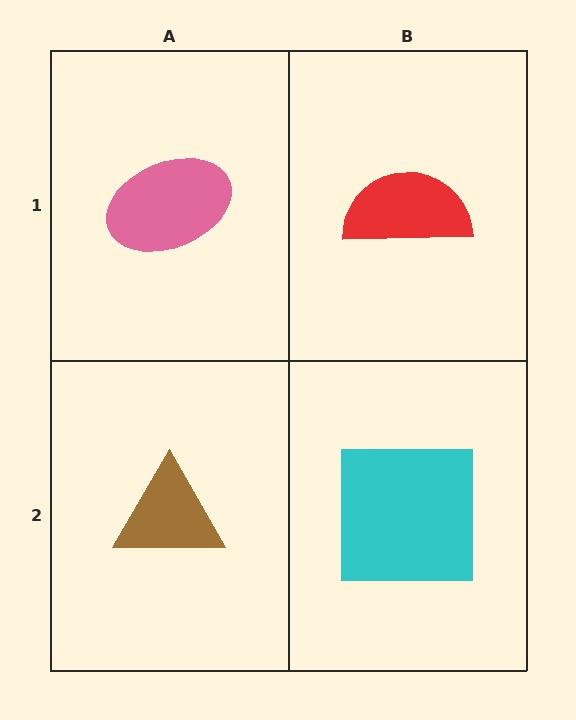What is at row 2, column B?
A cyan square.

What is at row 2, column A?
A brown triangle.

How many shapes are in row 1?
2 shapes.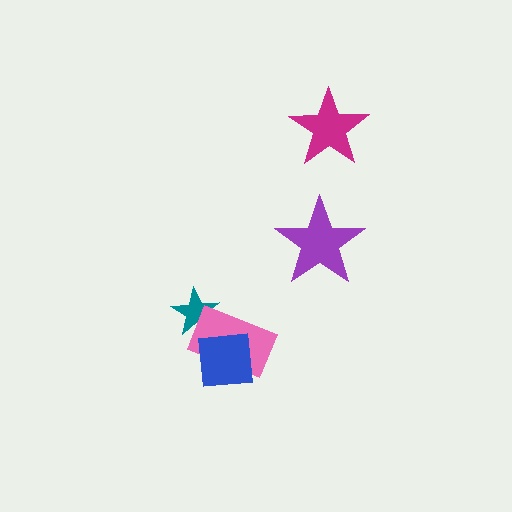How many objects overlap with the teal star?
1 object overlaps with the teal star.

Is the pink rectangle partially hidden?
Yes, it is partially covered by another shape.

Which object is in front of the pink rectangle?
The blue square is in front of the pink rectangle.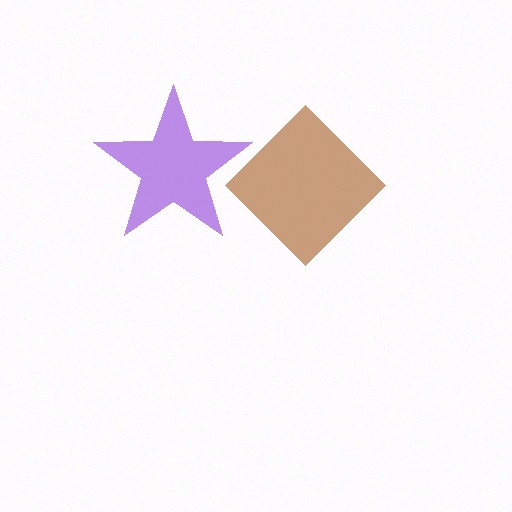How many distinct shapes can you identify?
There are 2 distinct shapes: a purple star, a brown diamond.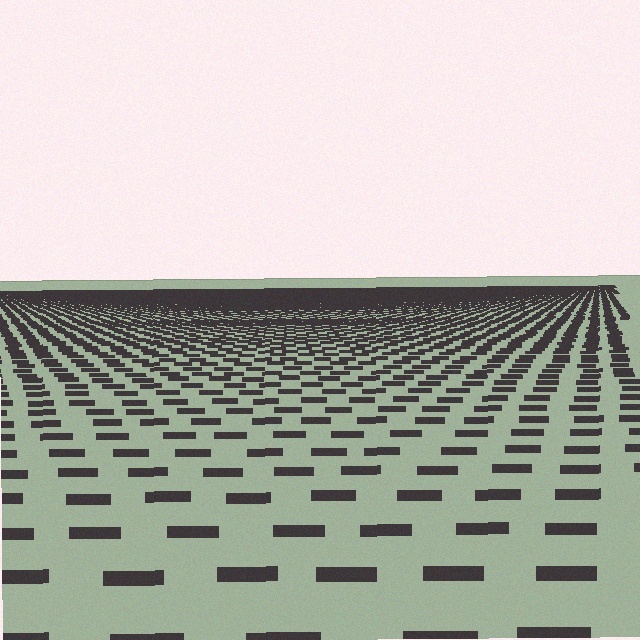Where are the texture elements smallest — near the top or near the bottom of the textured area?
Near the top.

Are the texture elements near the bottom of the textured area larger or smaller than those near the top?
Larger. Near the bottom, elements are closer to the viewer and appear at a bigger on-screen size.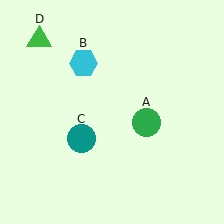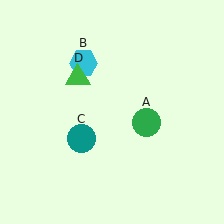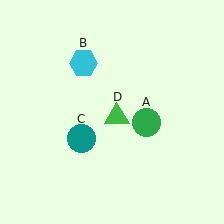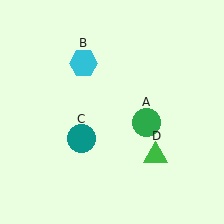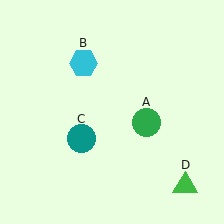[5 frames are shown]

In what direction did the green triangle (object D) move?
The green triangle (object D) moved down and to the right.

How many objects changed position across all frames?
1 object changed position: green triangle (object D).